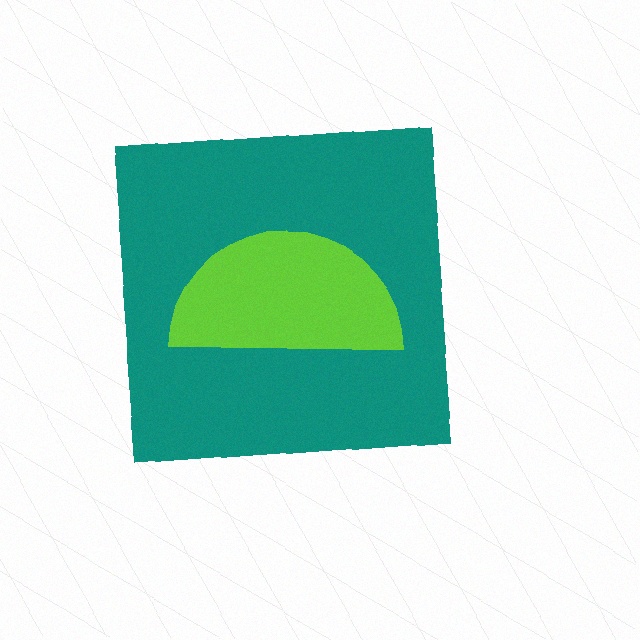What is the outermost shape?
The teal square.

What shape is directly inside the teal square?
The lime semicircle.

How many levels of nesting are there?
2.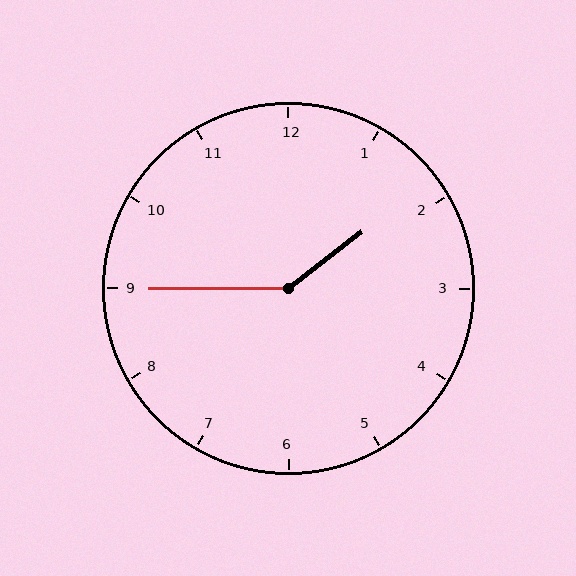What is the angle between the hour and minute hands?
Approximately 142 degrees.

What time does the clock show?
1:45.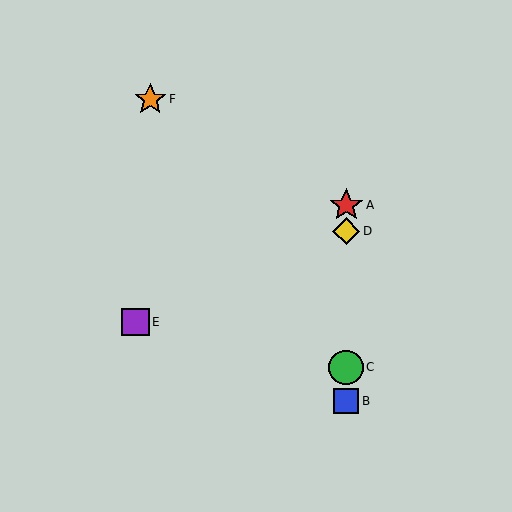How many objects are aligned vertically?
4 objects (A, B, C, D) are aligned vertically.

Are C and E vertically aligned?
No, C is at x≈346 and E is at x≈135.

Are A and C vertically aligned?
Yes, both are at x≈346.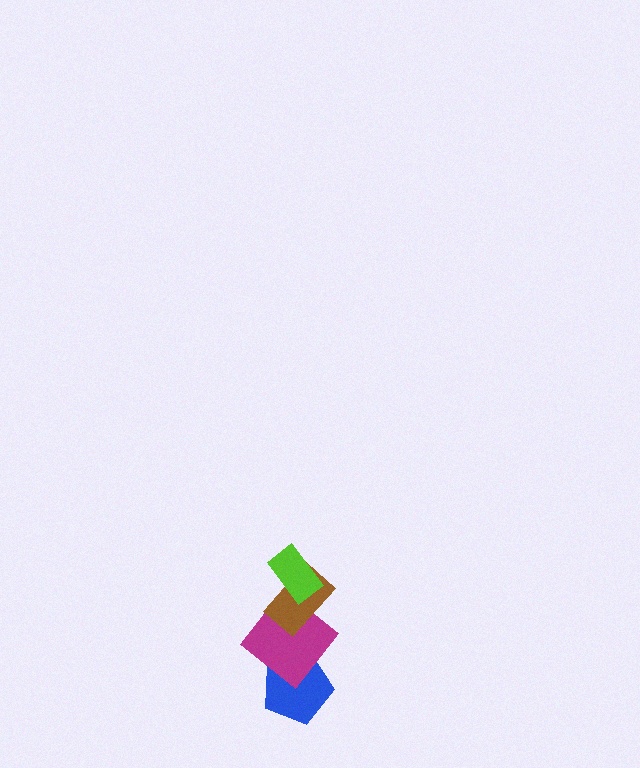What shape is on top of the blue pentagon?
The magenta diamond is on top of the blue pentagon.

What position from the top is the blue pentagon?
The blue pentagon is 4th from the top.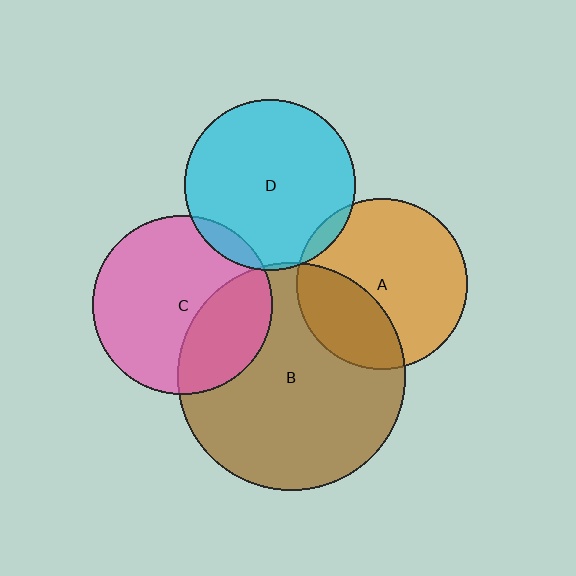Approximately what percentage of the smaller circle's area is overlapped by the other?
Approximately 30%.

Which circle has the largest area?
Circle B (brown).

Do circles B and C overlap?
Yes.